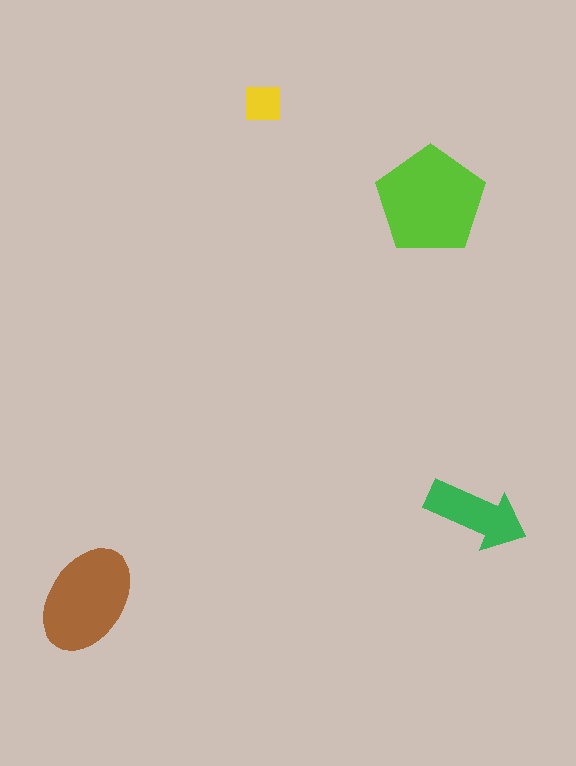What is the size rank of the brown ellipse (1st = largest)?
2nd.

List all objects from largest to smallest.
The lime pentagon, the brown ellipse, the green arrow, the yellow square.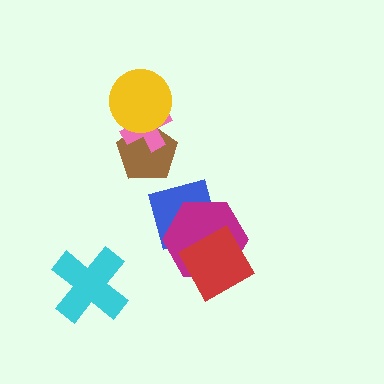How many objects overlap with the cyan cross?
0 objects overlap with the cyan cross.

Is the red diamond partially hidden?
No, no other shape covers it.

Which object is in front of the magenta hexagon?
The red diamond is in front of the magenta hexagon.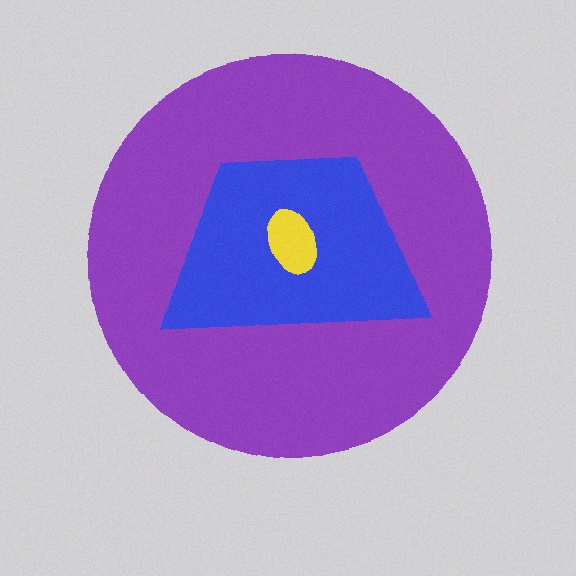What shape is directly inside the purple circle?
The blue trapezoid.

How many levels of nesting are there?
3.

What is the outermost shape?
The purple circle.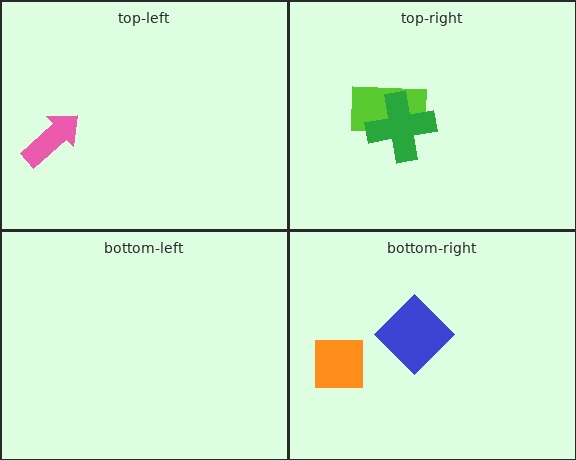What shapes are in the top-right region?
The lime rectangle, the green cross.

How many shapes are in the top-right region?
2.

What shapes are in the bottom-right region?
The orange square, the blue diamond.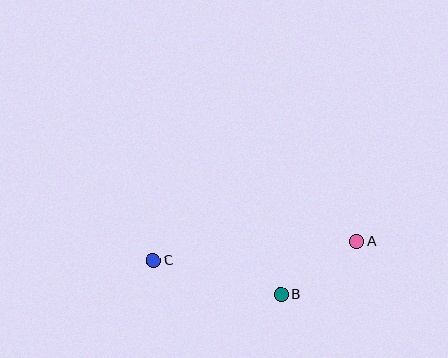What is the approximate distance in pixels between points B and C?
The distance between B and C is approximately 132 pixels.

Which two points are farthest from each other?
Points A and C are farthest from each other.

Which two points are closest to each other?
Points A and B are closest to each other.